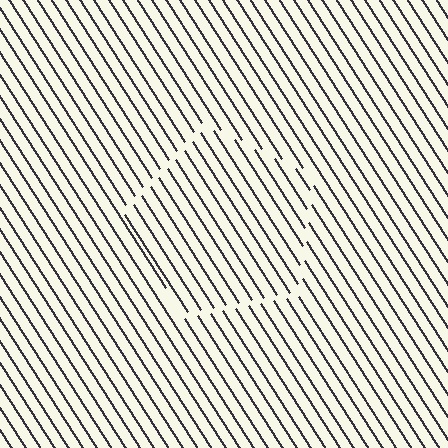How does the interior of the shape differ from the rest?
The interior of the shape contains the same grating, shifted by half a period — the contour is defined by the phase discontinuity where line-ends from the inner and outer gratings abut.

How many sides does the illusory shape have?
5 sides — the line-ends trace a pentagon.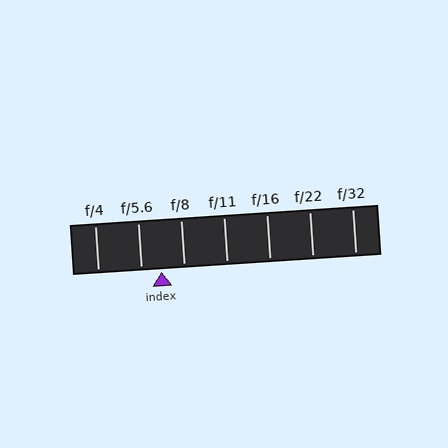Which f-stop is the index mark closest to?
The index mark is closest to f/5.6.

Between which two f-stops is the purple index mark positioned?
The index mark is between f/5.6 and f/8.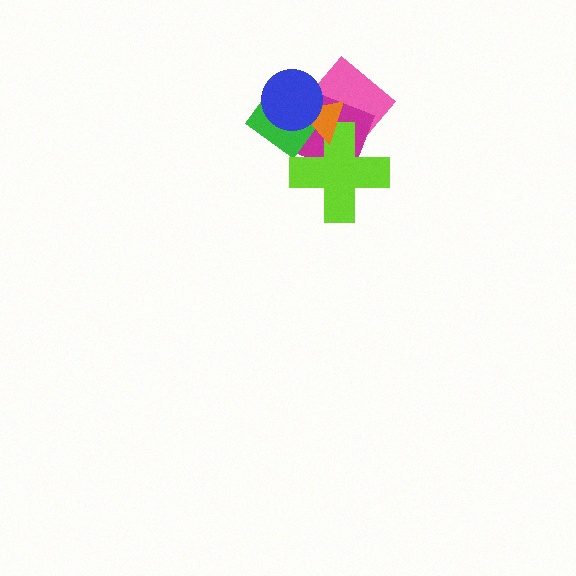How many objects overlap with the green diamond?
5 objects overlap with the green diamond.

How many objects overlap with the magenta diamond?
5 objects overlap with the magenta diamond.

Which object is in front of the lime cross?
The orange triangle is in front of the lime cross.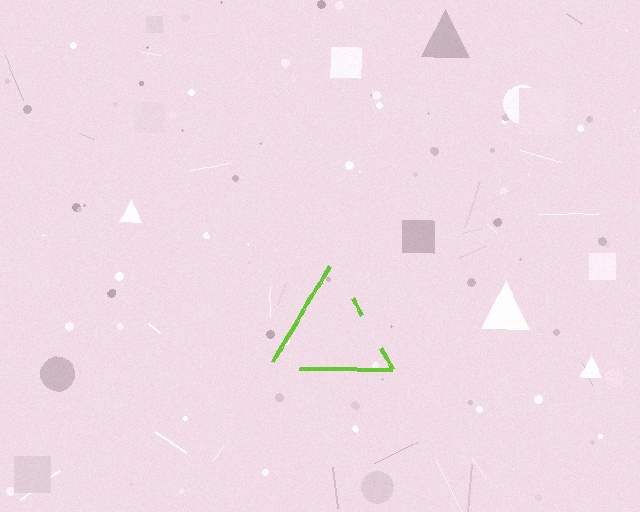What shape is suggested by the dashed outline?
The dashed outline suggests a triangle.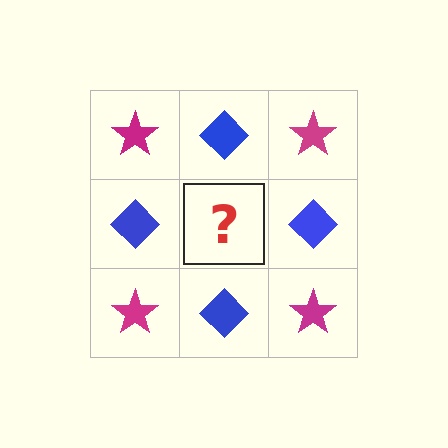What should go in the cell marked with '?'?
The missing cell should contain a magenta star.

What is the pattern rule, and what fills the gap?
The rule is that it alternates magenta star and blue diamond in a checkerboard pattern. The gap should be filled with a magenta star.